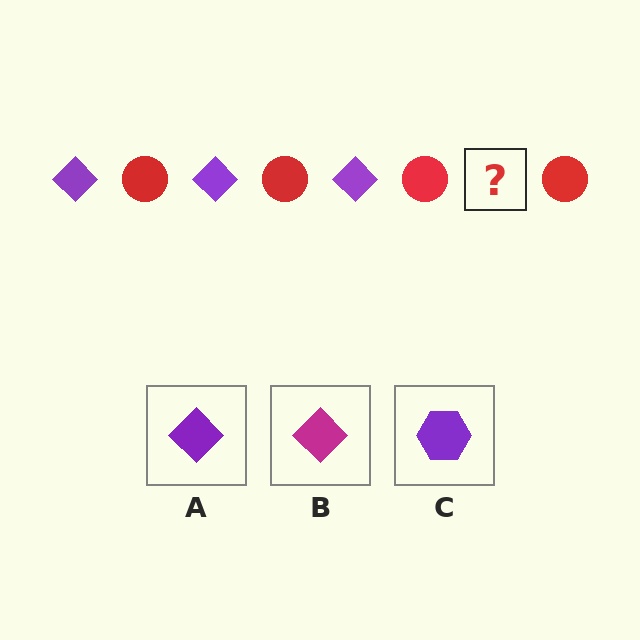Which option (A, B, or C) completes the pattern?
A.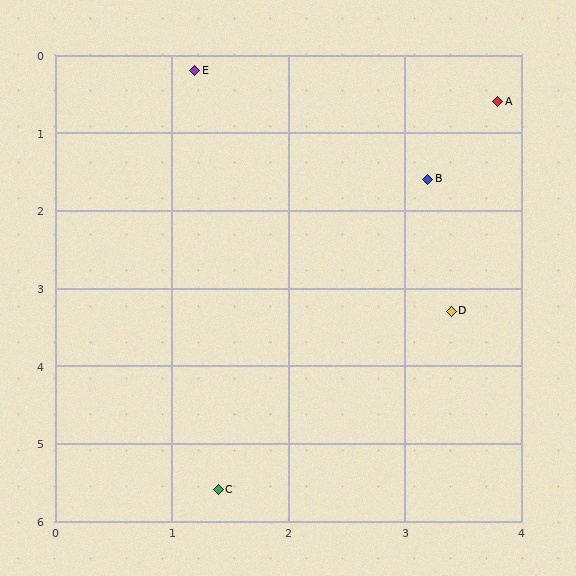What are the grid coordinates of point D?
Point D is at approximately (3.4, 3.3).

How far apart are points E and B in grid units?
Points E and B are about 2.4 grid units apart.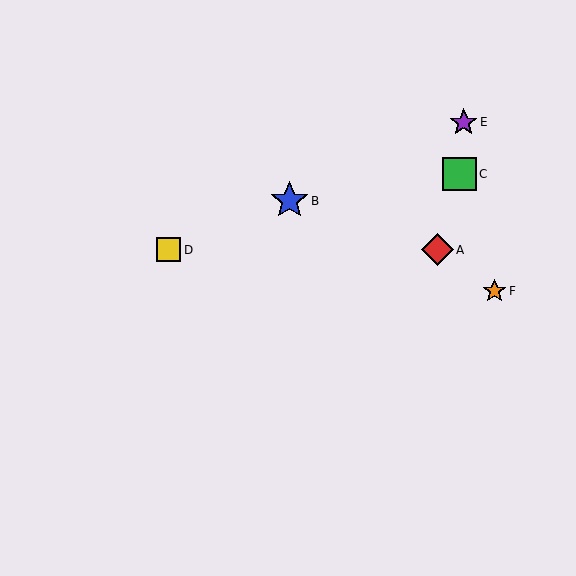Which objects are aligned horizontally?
Objects A, D are aligned horizontally.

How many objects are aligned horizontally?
2 objects (A, D) are aligned horizontally.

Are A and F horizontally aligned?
No, A is at y≈250 and F is at y≈291.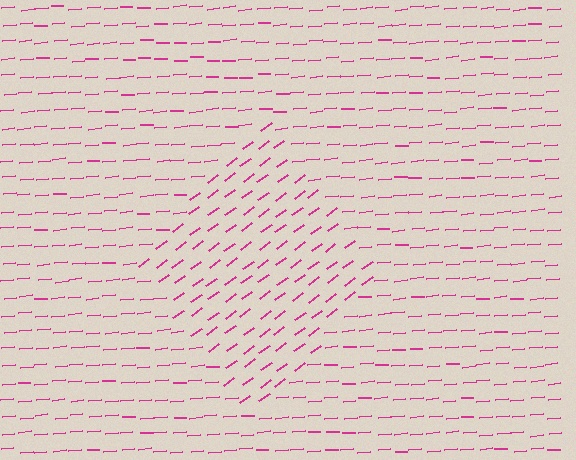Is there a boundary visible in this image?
Yes, there is a texture boundary formed by a change in line orientation.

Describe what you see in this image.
The image is filled with small magenta line segments. A diamond region in the image has lines oriented differently from the surrounding lines, creating a visible texture boundary.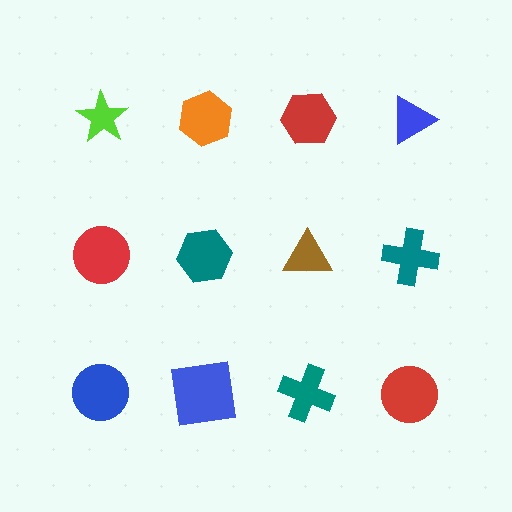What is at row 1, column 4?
A blue triangle.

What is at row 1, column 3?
A red hexagon.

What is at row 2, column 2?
A teal hexagon.